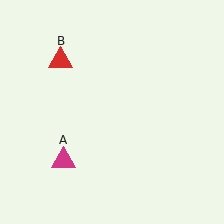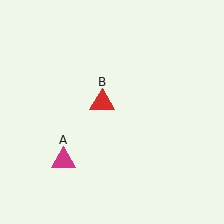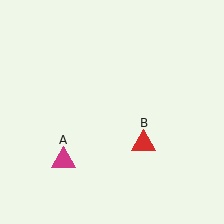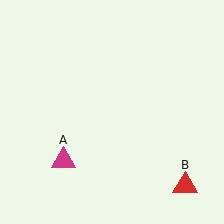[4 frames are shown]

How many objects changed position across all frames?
1 object changed position: red triangle (object B).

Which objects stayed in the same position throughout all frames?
Magenta triangle (object A) remained stationary.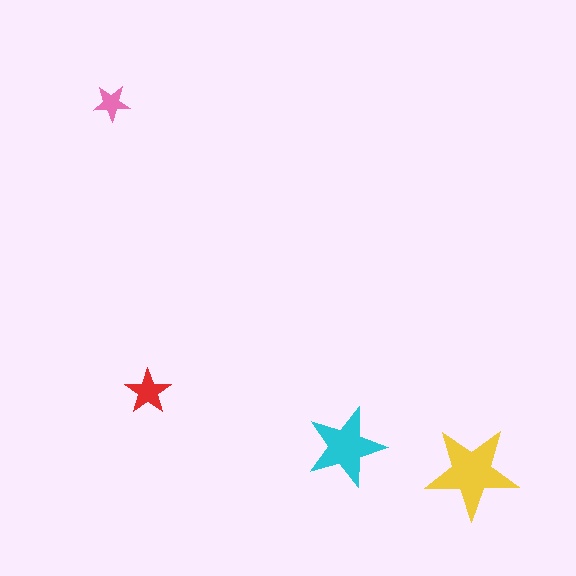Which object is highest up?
The pink star is topmost.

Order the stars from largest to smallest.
the yellow one, the cyan one, the red one, the pink one.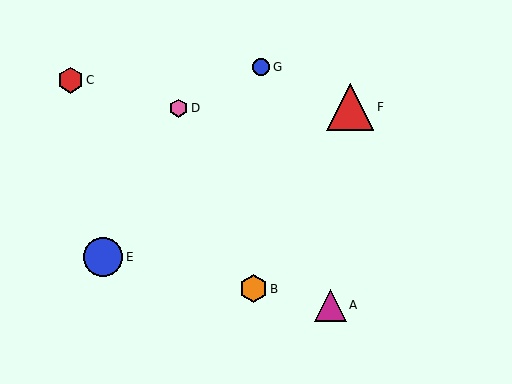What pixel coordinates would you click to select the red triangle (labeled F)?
Click at (350, 107) to select the red triangle F.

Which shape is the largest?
The red triangle (labeled F) is the largest.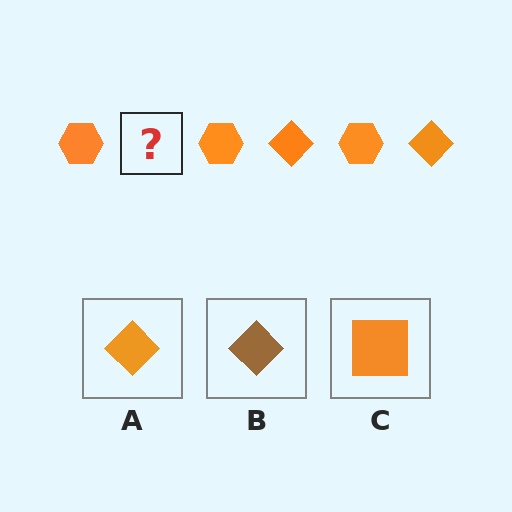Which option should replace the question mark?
Option A.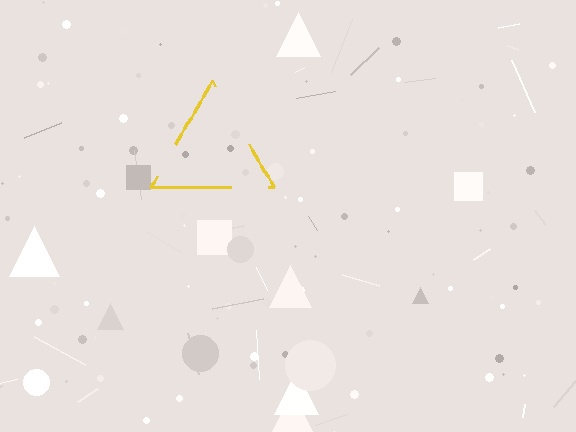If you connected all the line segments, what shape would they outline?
They would outline a triangle.